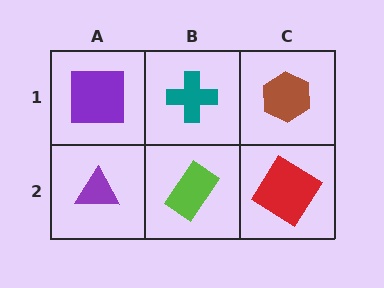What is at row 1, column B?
A teal cross.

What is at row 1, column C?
A brown hexagon.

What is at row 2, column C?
A red diamond.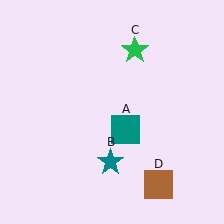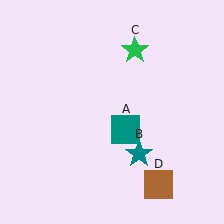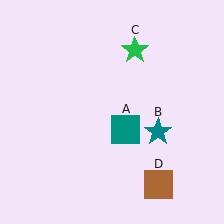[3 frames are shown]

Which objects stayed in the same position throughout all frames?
Teal square (object A) and green star (object C) and brown square (object D) remained stationary.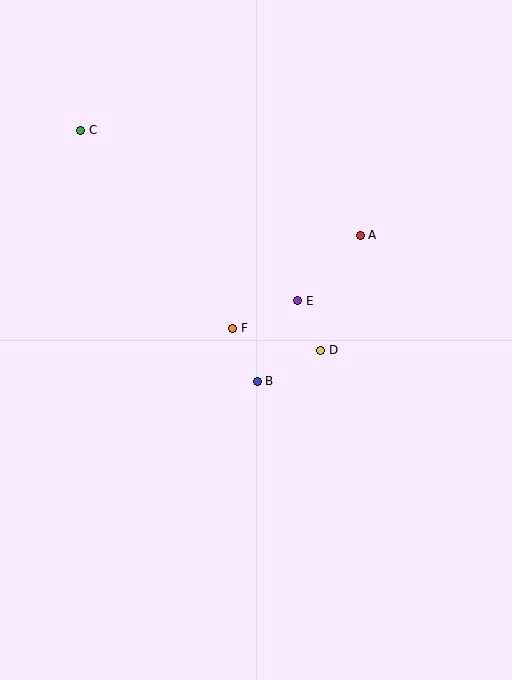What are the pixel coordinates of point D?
Point D is at (321, 350).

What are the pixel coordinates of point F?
Point F is at (233, 328).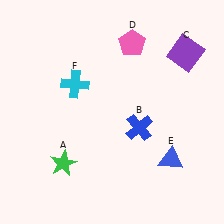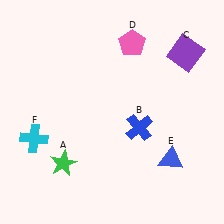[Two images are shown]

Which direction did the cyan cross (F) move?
The cyan cross (F) moved down.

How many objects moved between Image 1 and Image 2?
1 object moved between the two images.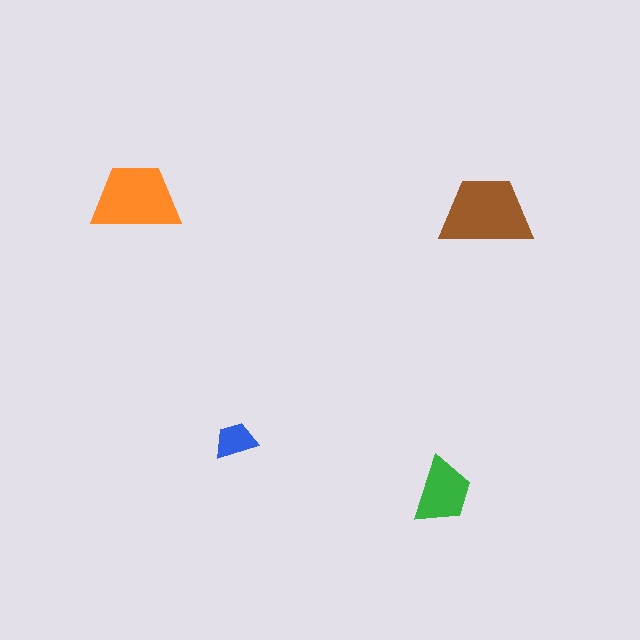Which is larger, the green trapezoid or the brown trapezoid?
The brown one.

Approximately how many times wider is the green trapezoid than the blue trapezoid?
About 1.5 times wider.